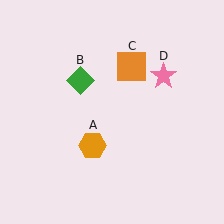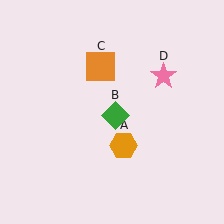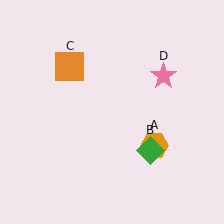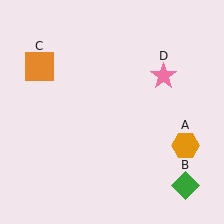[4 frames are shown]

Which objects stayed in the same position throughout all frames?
Pink star (object D) remained stationary.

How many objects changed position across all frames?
3 objects changed position: orange hexagon (object A), green diamond (object B), orange square (object C).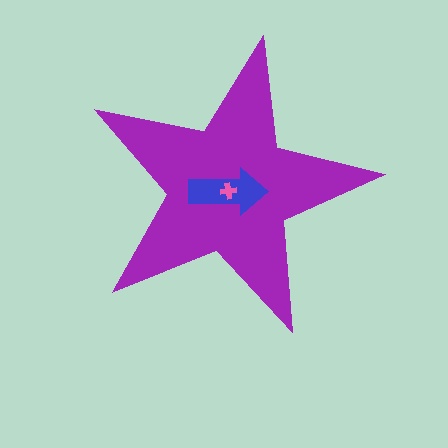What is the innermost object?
The pink cross.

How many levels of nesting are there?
3.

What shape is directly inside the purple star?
The blue arrow.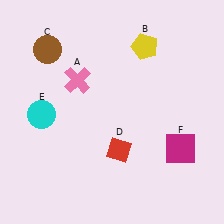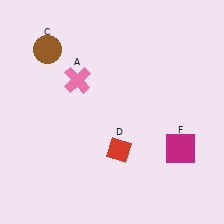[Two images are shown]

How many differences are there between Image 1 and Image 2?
There are 2 differences between the two images.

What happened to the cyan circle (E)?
The cyan circle (E) was removed in Image 2. It was in the bottom-left area of Image 1.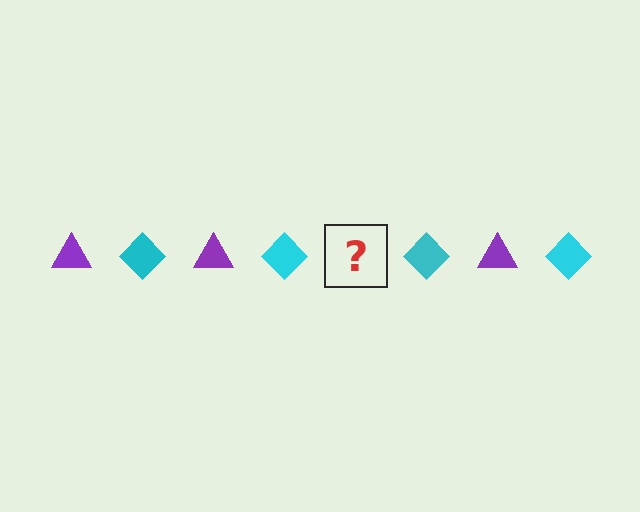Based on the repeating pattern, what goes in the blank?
The blank should be a purple triangle.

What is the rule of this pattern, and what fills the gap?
The rule is that the pattern alternates between purple triangle and cyan diamond. The gap should be filled with a purple triangle.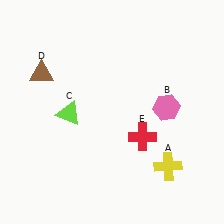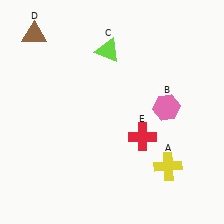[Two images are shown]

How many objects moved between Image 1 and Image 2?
2 objects moved between the two images.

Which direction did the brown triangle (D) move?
The brown triangle (D) moved up.